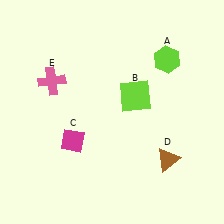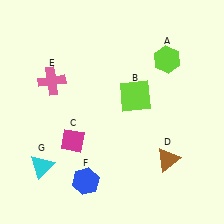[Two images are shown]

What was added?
A blue hexagon (F), a cyan triangle (G) were added in Image 2.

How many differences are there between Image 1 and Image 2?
There are 2 differences between the two images.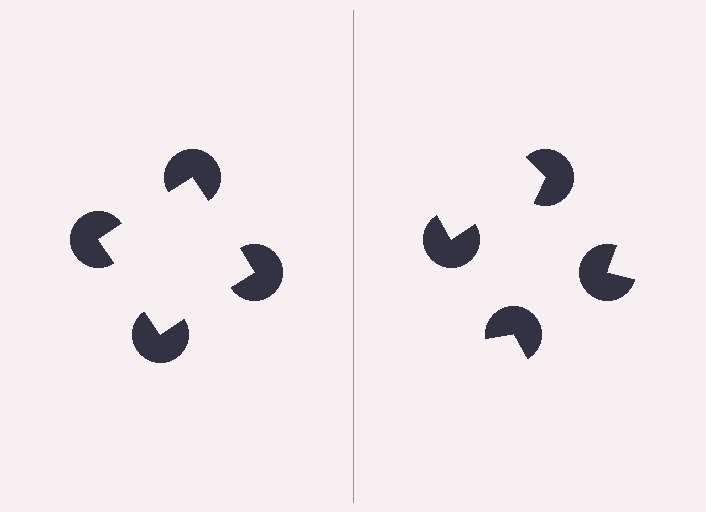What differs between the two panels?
The pac-man discs are positioned identically on both sides; only the wedge orientations differ. On the left they align to a square; on the right they are misaligned.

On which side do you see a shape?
An illusory square appears on the left side. On the right side the wedge cuts are rotated, so no coherent shape forms.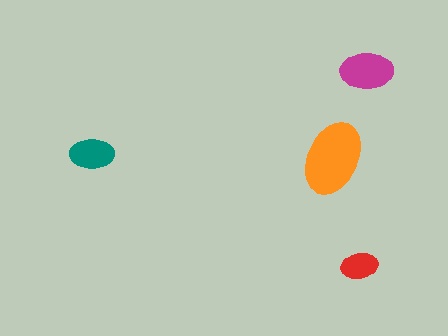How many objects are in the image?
There are 4 objects in the image.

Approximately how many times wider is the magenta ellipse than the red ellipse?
About 1.5 times wider.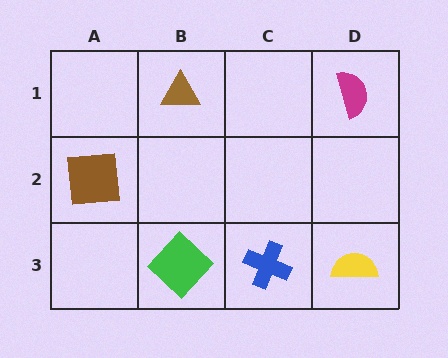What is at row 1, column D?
A magenta semicircle.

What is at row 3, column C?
A blue cross.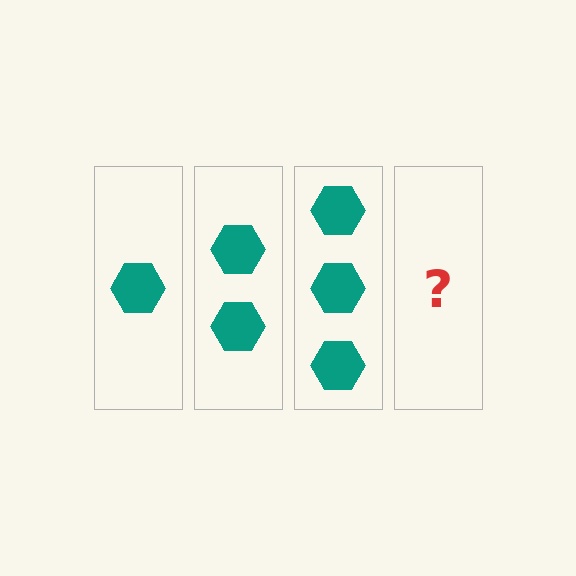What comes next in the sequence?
The next element should be 4 hexagons.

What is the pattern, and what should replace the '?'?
The pattern is that each step adds one more hexagon. The '?' should be 4 hexagons.